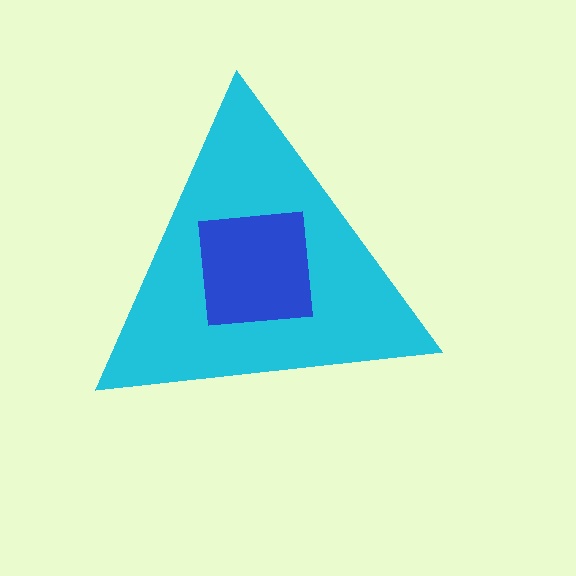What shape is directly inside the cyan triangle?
The blue square.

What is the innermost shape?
The blue square.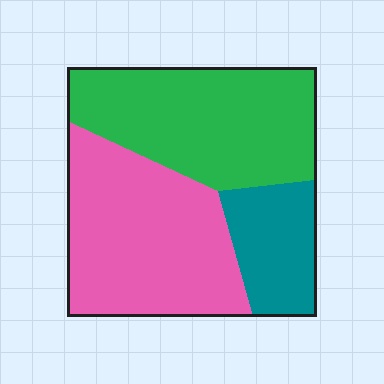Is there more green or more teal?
Green.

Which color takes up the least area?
Teal, at roughly 15%.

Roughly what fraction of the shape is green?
Green covers 40% of the shape.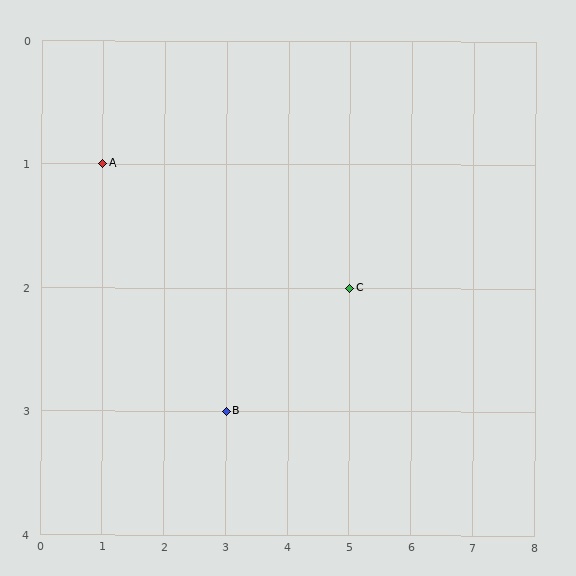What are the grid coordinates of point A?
Point A is at grid coordinates (1, 1).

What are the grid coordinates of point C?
Point C is at grid coordinates (5, 2).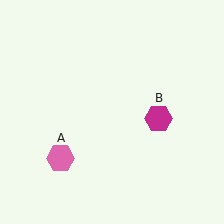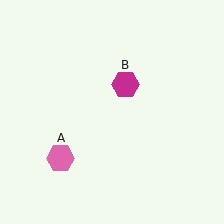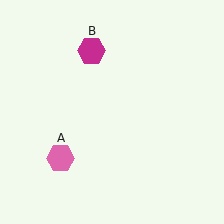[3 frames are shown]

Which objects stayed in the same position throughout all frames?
Pink hexagon (object A) remained stationary.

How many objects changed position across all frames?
1 object changed position: magenta hexagon (object B).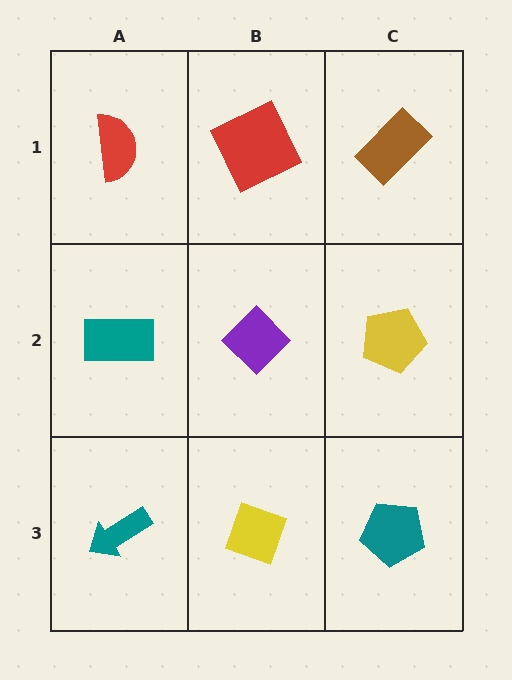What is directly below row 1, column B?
A purple diamond.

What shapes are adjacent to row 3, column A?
A teal rectangle (row 2, column A), a yellow diamond (row 3, column B).